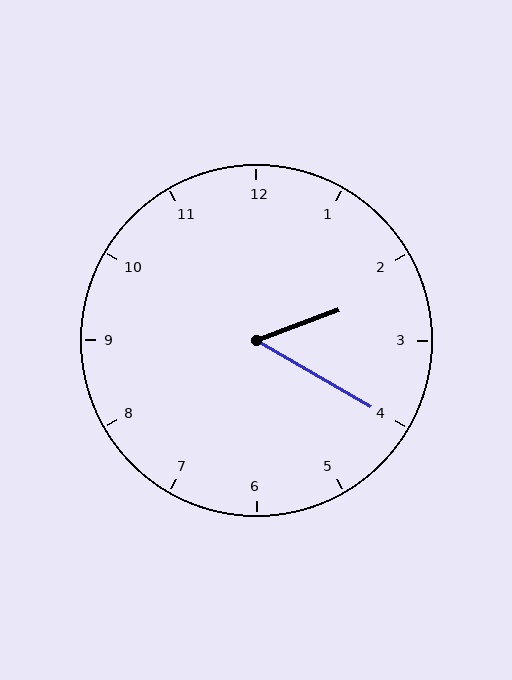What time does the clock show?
2:20.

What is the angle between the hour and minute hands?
Approximately 50 degrees.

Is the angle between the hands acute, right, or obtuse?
It is acute.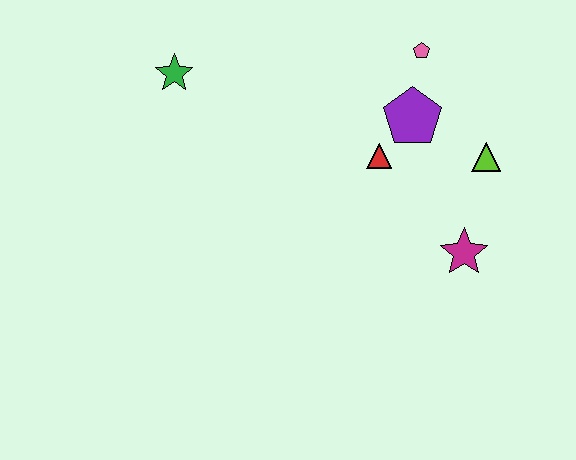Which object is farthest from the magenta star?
The green star is farthest from the magenta star.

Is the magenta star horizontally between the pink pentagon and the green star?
No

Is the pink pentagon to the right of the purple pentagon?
Yes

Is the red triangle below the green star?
Yes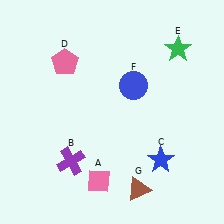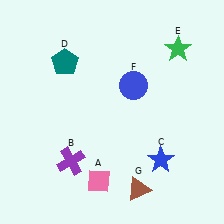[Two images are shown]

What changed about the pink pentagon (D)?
In Image 1, D is pink. In Image 2, it changed to teal.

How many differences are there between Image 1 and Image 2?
There is 1 difference between the two images.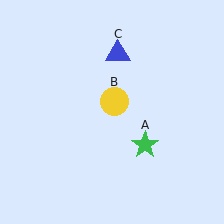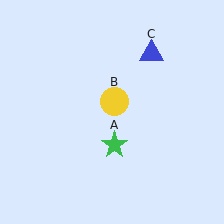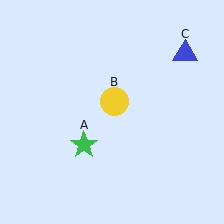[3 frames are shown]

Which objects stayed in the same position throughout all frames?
Yellow circle (object B) remained stationary.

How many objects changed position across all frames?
2 objects changed position: green star (object A), blue triangle (object C).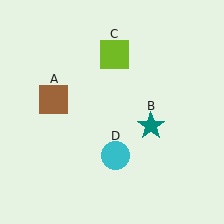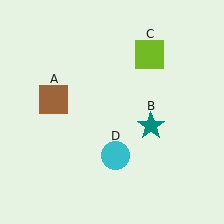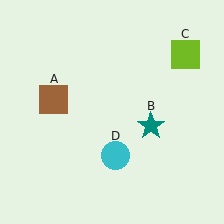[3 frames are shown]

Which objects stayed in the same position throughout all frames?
Brown square (object A) and teal star (object B) and cyan circle (object D) remained stationary.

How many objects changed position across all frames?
1 object changed position: lime square (object C).